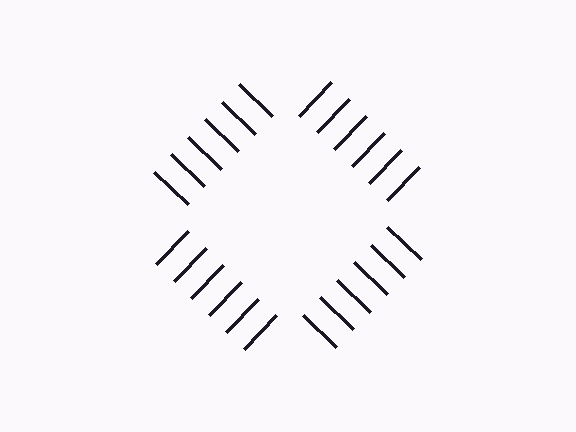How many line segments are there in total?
24 — 6 along each of the 4 edges.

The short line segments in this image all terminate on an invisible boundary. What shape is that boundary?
An illusory square — the line segments terminate on its edges but no continuous stroke is drawn.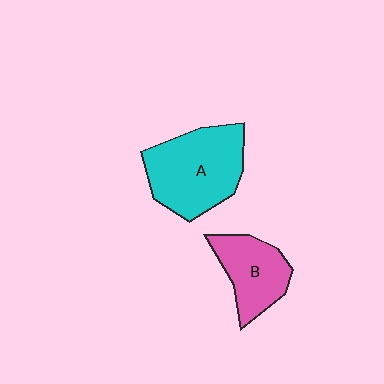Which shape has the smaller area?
Shape B (pink).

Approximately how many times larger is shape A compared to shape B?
Approximately 1.6 times.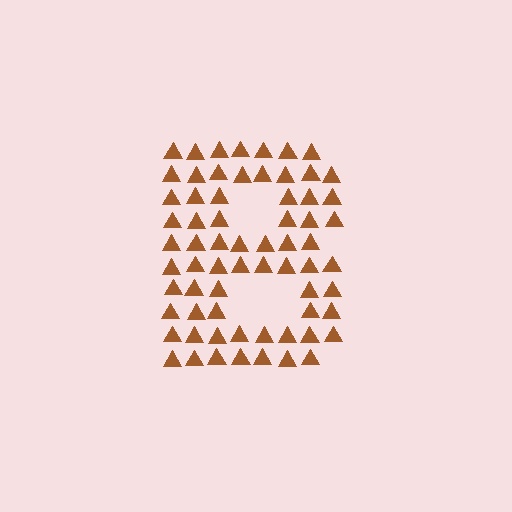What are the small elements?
The small elements are triangles.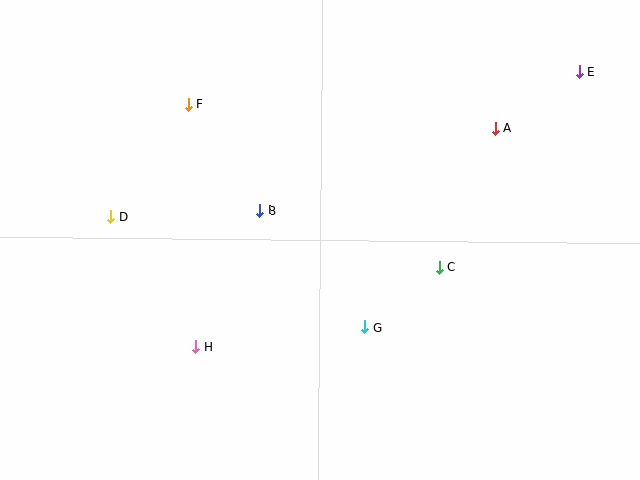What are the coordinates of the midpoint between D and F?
The midpoint between D and F is at (150, 160).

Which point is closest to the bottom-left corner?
Point H is closest to the bottom-left corner.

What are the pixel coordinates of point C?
Point C is at (439, 267).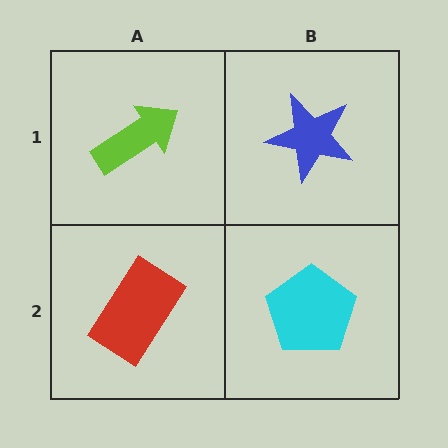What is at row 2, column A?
A red rectangle.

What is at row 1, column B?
A blue star.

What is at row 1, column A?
A lime arrow.